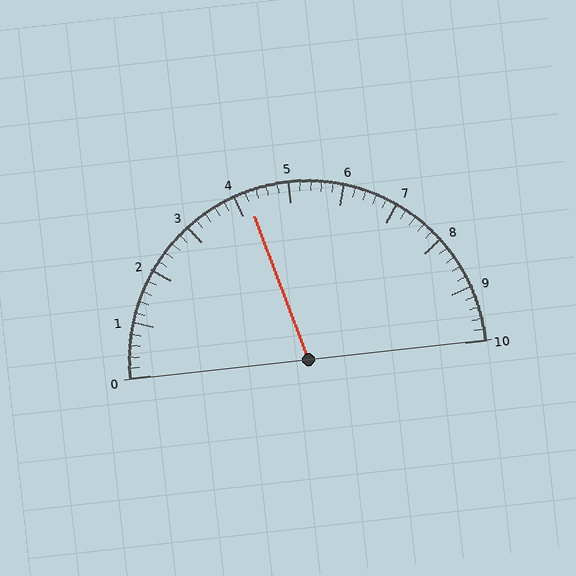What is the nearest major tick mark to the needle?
The nearest major tick mark is 4.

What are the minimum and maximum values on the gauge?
The gauge ranges from 0 to 10.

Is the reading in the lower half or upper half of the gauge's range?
The reading is in the lower half of the range (0 to 10).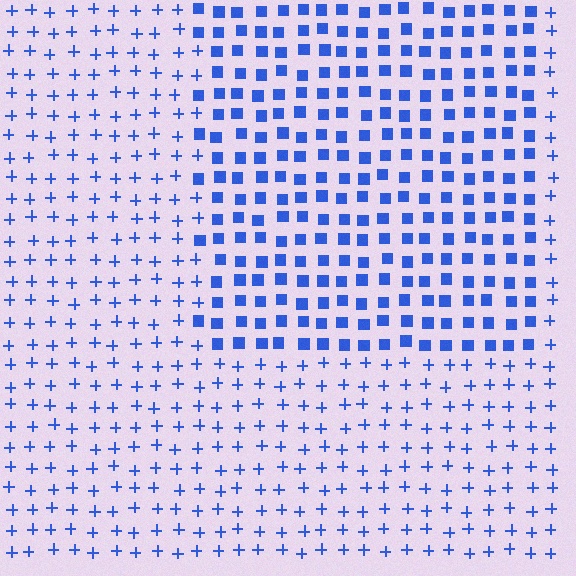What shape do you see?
I see a rectangle.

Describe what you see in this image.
The image is filled with small blue elements arranged in a uniform grid. A rectangle-shaped region contains squares, while the surrounding area contains plus signs. The boundary is defined purely by the change in element shape.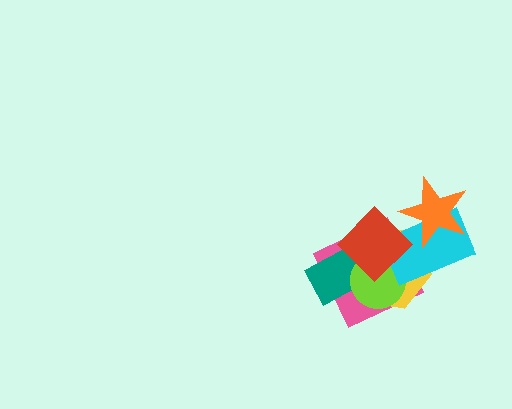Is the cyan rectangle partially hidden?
Yes, it is partially covered by another shape.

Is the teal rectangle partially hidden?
Yes, it is partially covered by another shape.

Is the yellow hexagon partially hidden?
Yes, it is partially covered by another shape.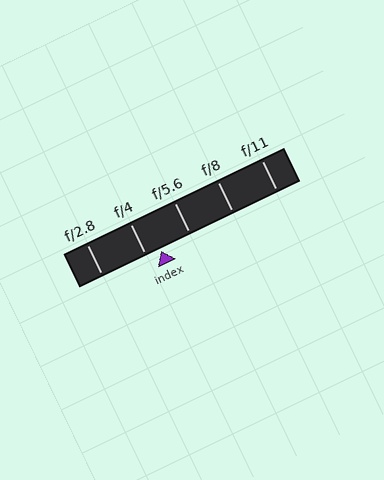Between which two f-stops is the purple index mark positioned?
The index mark is between f/4 and f/5.6.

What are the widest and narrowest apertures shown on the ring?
The widest aperture shown is f/2.8 and the narrowest is f/11.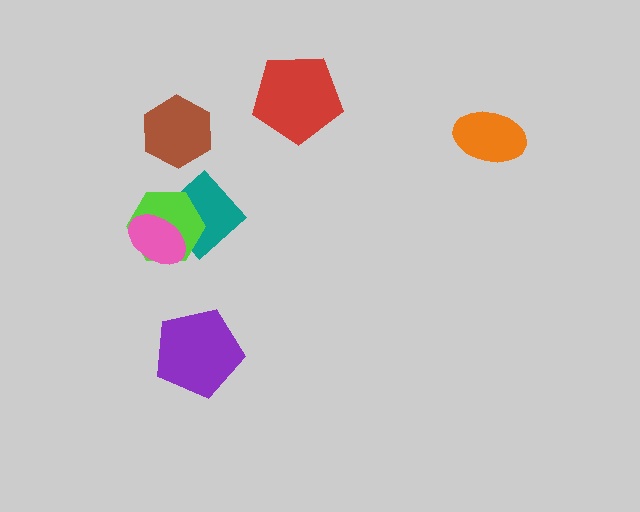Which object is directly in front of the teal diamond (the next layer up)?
The lime hexagon is directly in front of the teal diamond.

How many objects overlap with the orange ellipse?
0 objects overlap with the orange ellipse.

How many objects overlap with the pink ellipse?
2 objects overlap with the pink ellipse.